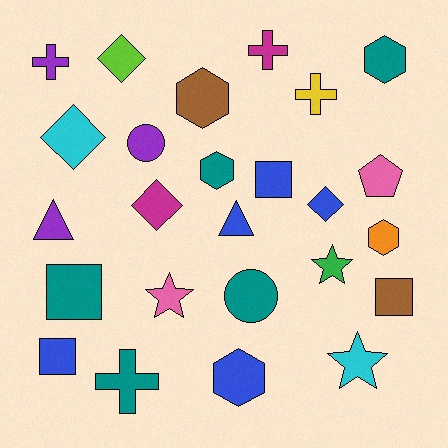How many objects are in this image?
There are 25 objects.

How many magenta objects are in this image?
There are 2 magenta objects.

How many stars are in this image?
There are 3 stars.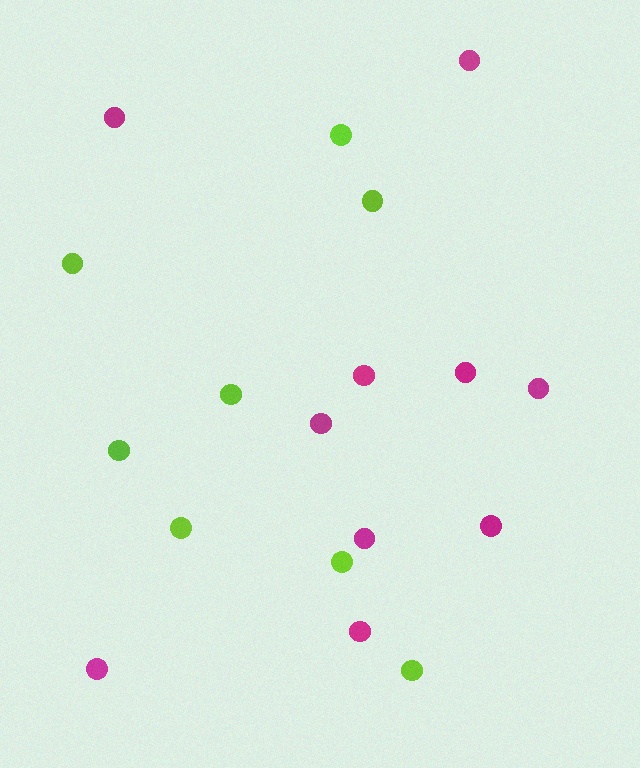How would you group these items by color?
There are 2 groups: one group of magenta circles (10) and one group of lime circles (8).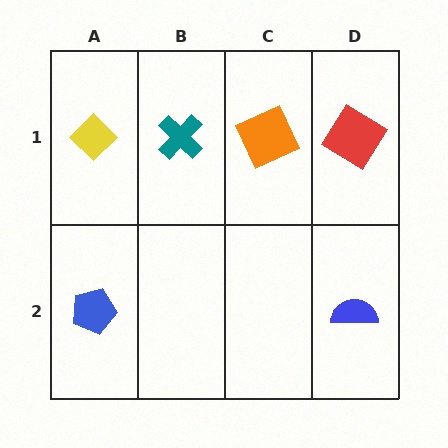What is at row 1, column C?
An orange square.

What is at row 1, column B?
A teal cross.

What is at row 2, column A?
A blue pentagon.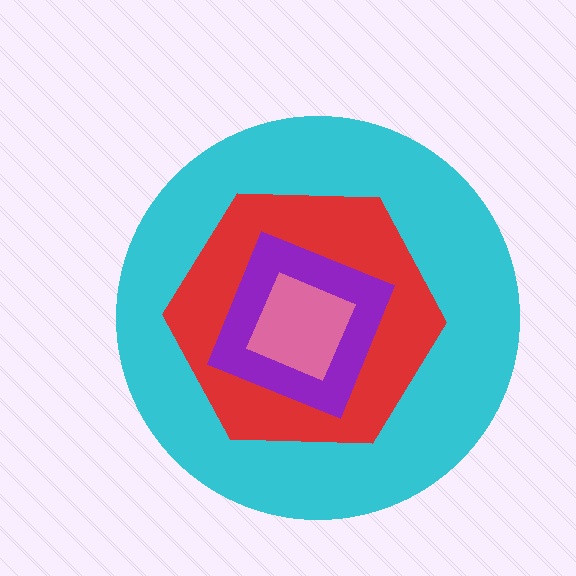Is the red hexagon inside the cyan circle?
Yes.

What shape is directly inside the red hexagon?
The purple diamond.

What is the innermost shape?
The pink square.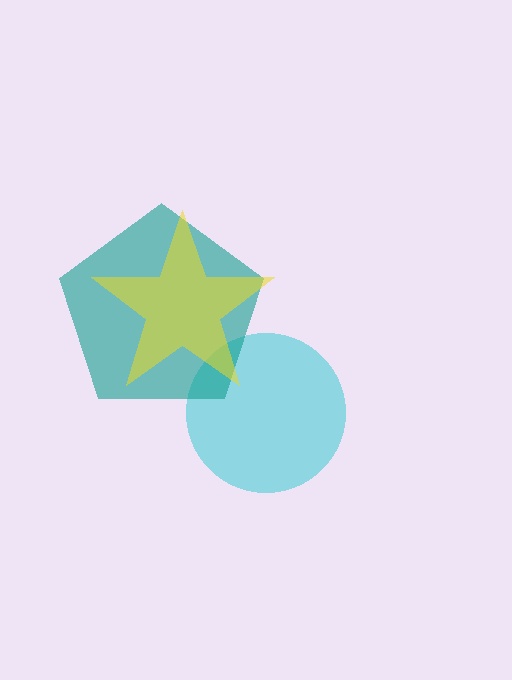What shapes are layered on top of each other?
The layered shapes are: a cyan circle, a teal pentagon, a yellow star.